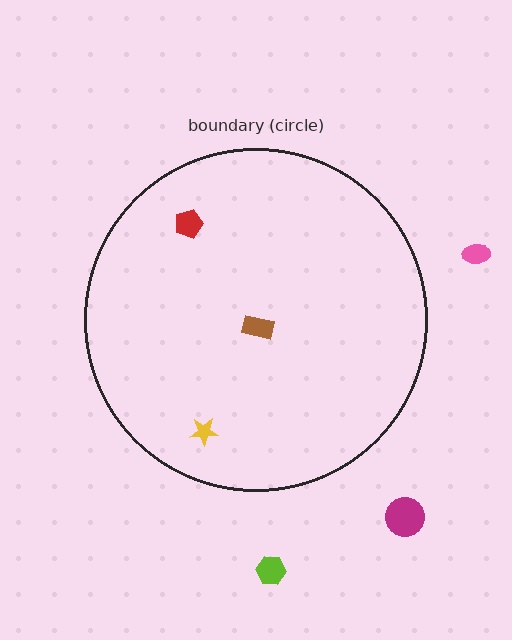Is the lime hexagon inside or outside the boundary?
Outside.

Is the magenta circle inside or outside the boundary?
Outside.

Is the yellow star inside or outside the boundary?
Inside.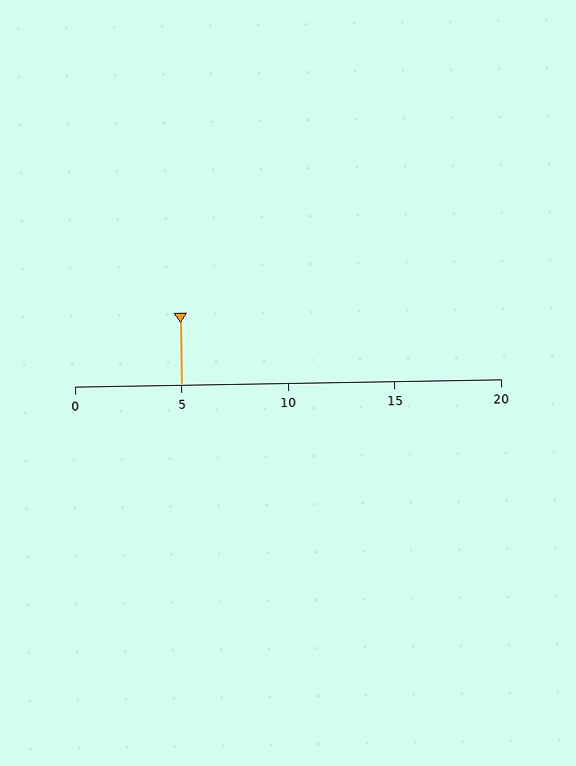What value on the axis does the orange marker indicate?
The marker indicates approximately 5.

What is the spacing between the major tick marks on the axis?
The major ticks are spaced 5 apart.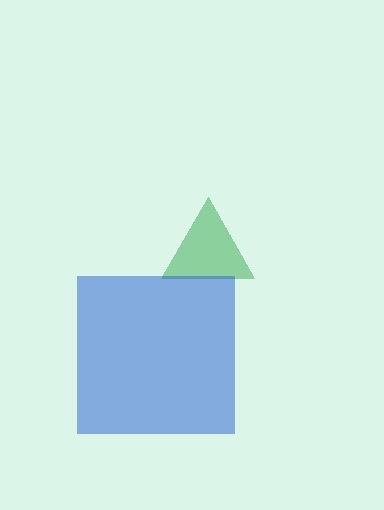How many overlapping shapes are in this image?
There are 2 overlapping shapes in the image.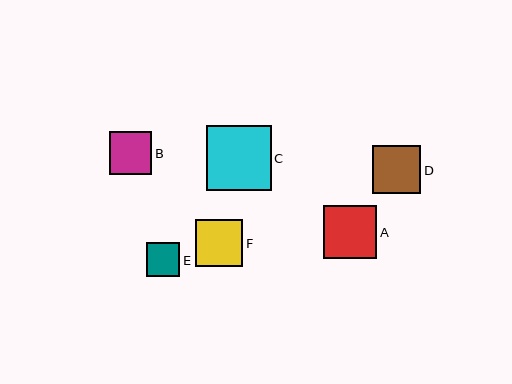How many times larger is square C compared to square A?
Square C is approximately 1.2 times the size of square A.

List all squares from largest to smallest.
From largest to smallest: C, A, D, F, B, E.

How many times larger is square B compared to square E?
Square B is approximately 1.3 times the size of square E.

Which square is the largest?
Square C is the largest with a size of approximately 65 pixels.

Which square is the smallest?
Square E is the smallest with a size of approximately 34 pixels.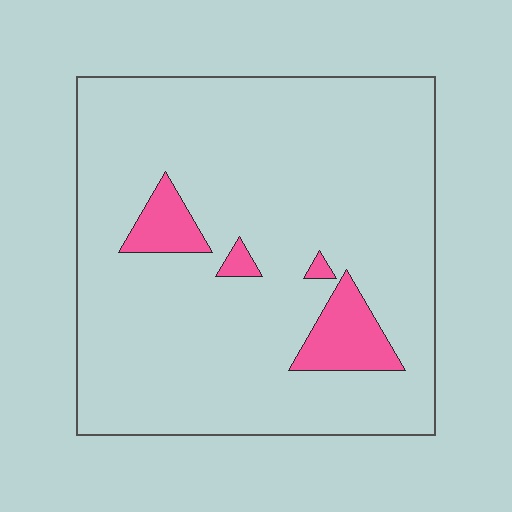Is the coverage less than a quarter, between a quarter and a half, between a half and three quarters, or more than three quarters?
Less than a quarter.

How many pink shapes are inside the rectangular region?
4.